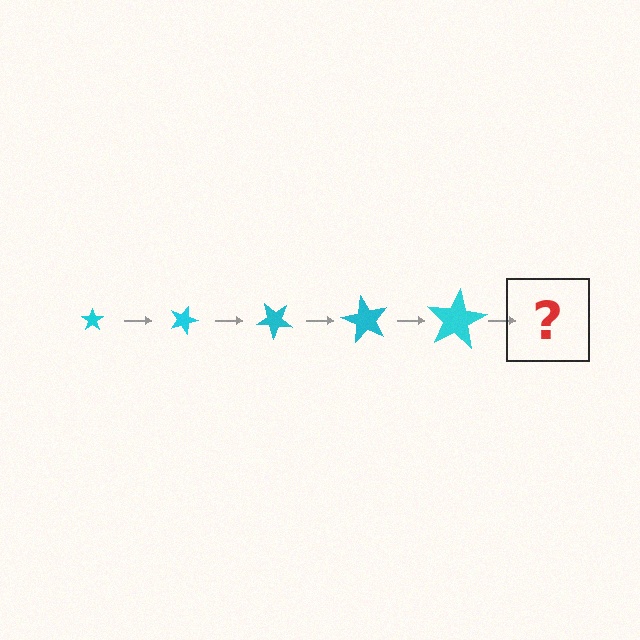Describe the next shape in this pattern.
It should be a star, larger than the previous one and rotated 100 degrees from the start.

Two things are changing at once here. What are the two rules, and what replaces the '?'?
The two rules are that the star grows larger each step and it rotates 20 degrees each step. The '?' should be a star, larger than the previous one and rotated 100 degrees from the start.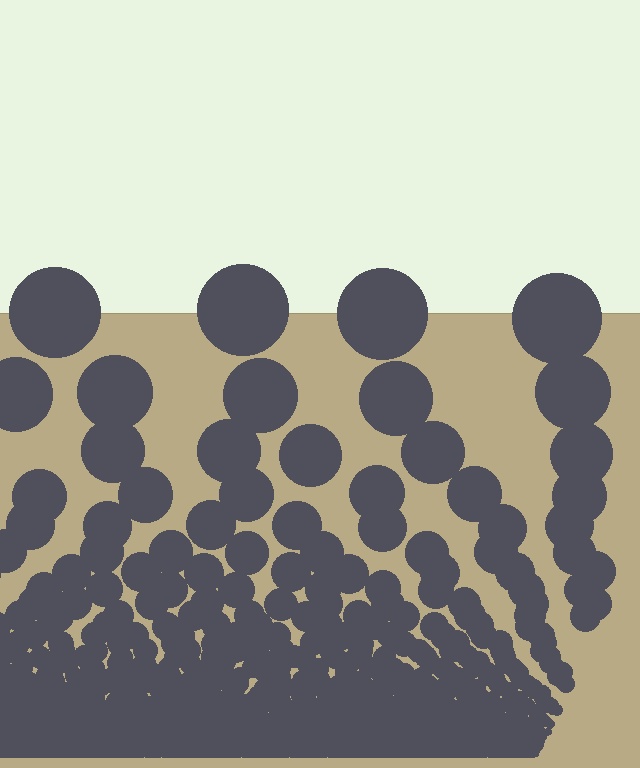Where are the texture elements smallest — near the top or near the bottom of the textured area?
Near the bottom.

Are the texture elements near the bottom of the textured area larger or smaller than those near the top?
Smaller. The gradient is inverted — elements near the bottom are smaller and denser.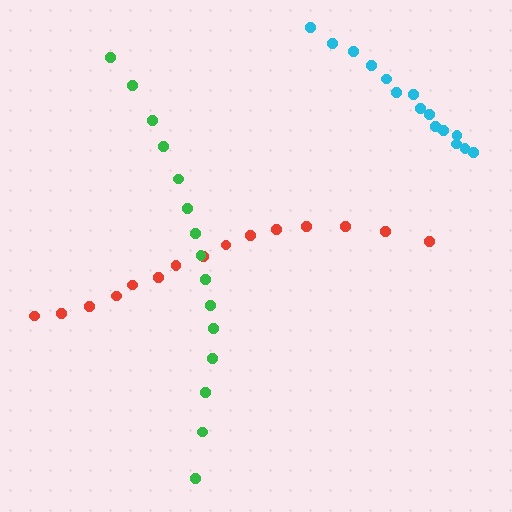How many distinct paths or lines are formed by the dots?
There are 3 distinct paths.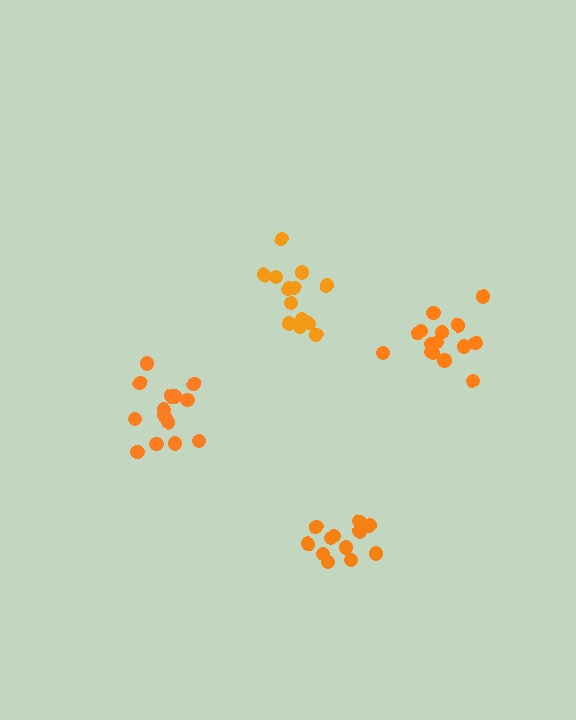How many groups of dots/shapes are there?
There are 4 groups.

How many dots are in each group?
Group 1: 12 dots, Group 2: 13 dots, Group 3: 15 dots, Group 4: 15 dots (55 total).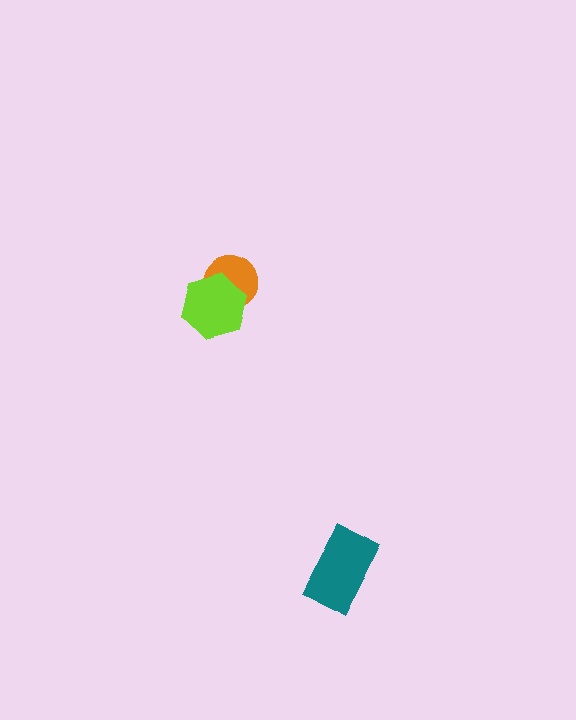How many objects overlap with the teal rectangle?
0 objects overlap with the teal rectangle.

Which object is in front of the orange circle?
The lime hexagon is in front of the orange circle.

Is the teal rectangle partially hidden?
No, no other shape covers it.